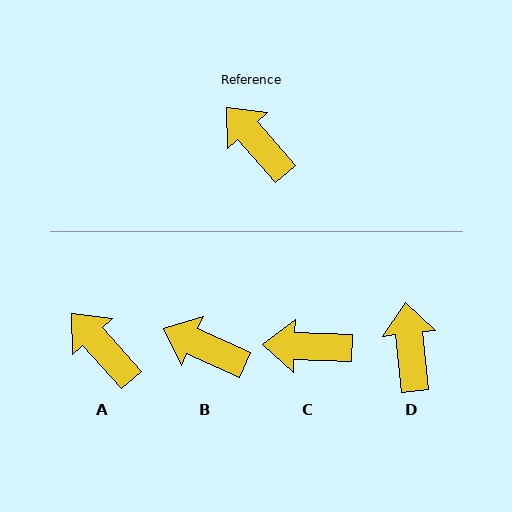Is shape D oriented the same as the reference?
No, it is off by about 35 degrees.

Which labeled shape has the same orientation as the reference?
A.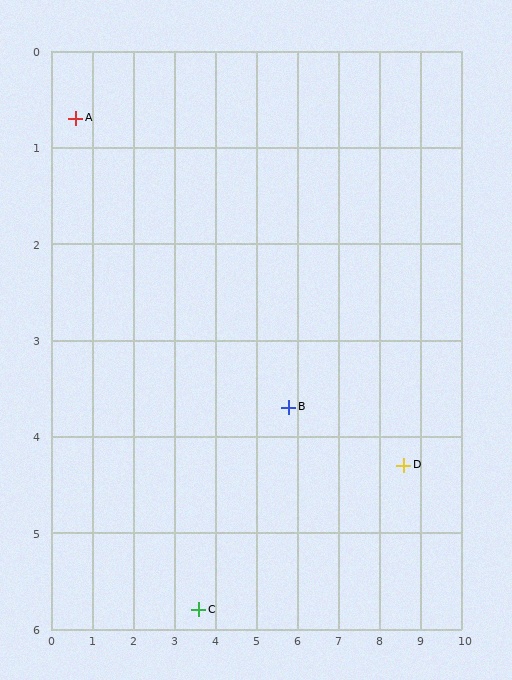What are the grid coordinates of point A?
Point A is at approximately (0.6, 0.7).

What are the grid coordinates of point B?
Point B is at approximately (5.8, 3.7).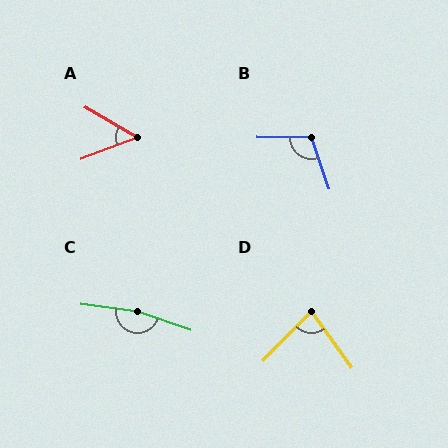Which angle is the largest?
C, at approximately 169 degrees.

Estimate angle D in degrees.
Approximately 80 degrees.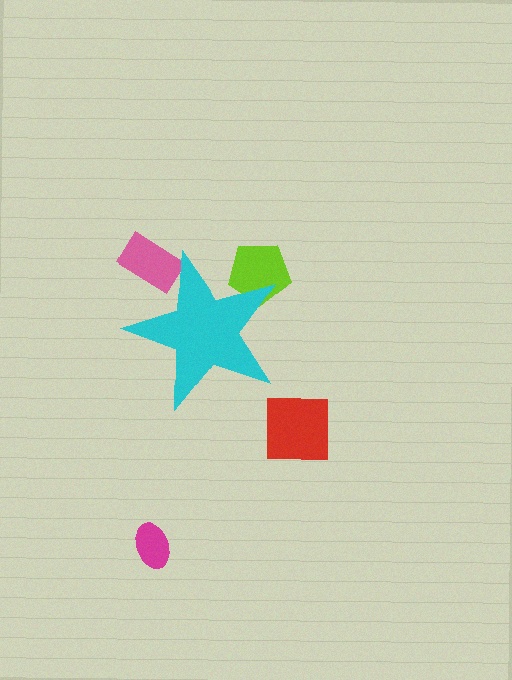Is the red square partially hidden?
No, the red square is fully visible.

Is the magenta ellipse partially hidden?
No, the magenta ellipse is fully visible.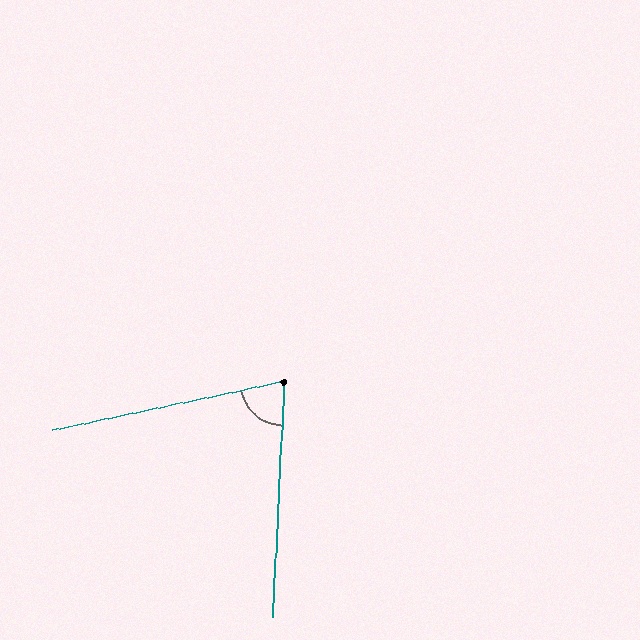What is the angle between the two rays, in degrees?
Approximately 75 degrees.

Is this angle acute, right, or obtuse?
It is acute.